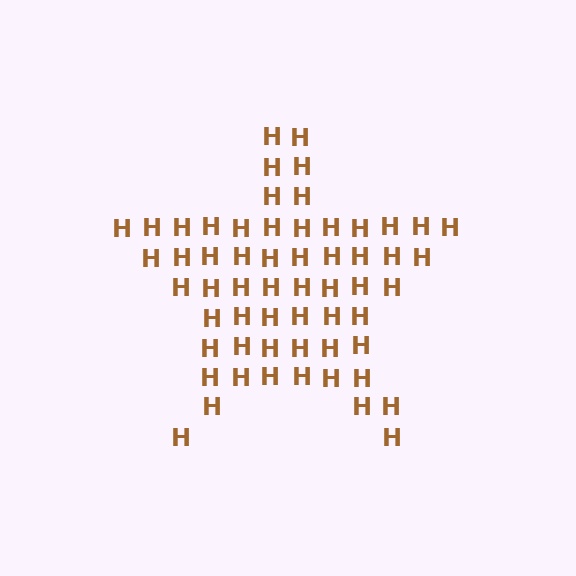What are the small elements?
The small elements are letter H's.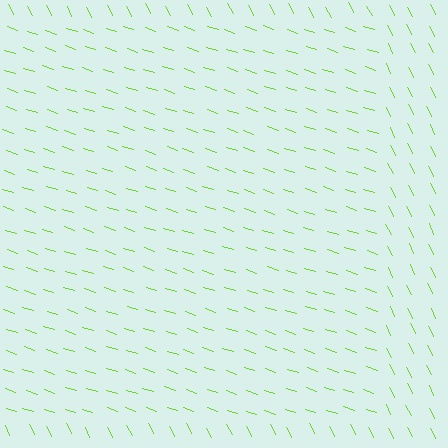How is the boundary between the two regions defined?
The boundary is defined purely by a change in line orientation (approximately 45 degrees difference). All lines are the same color and thickness.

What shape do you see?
I see a rectangle.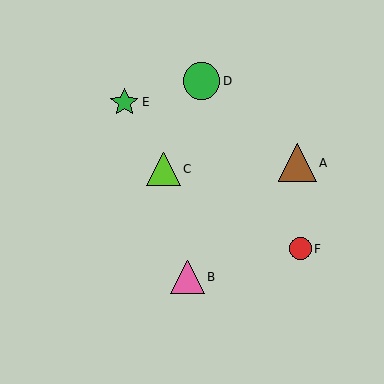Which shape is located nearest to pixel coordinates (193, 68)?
The green circle (labeled D) at (202, 81) is nearest to that location.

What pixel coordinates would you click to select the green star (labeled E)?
Click at (124, 103) to select the green star E.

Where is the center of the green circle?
The center of the green circle is at (202, 81).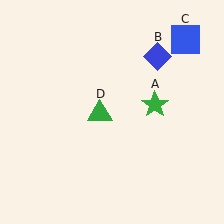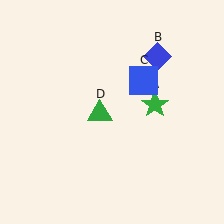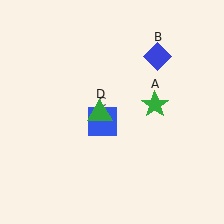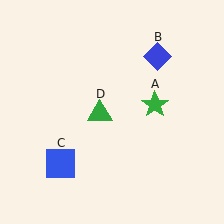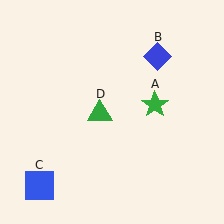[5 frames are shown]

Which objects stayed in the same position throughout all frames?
Green star (object A) and blue diamond (object B) and green triangle (object D) remained stationary.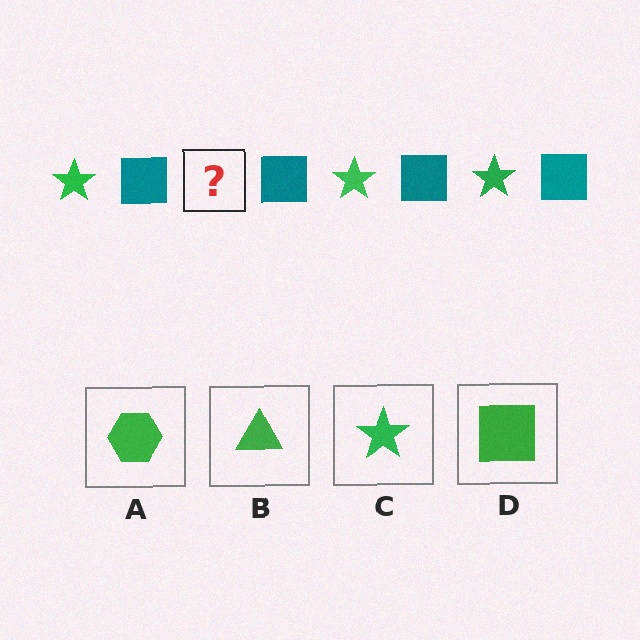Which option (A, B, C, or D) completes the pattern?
C.